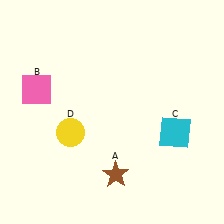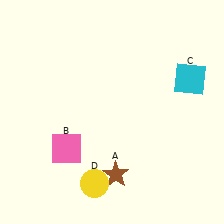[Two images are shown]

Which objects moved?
The objects that moved are: the pink square (B), the cyan square (C), the yellow circle (D).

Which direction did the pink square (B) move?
The pink square (B) moved down.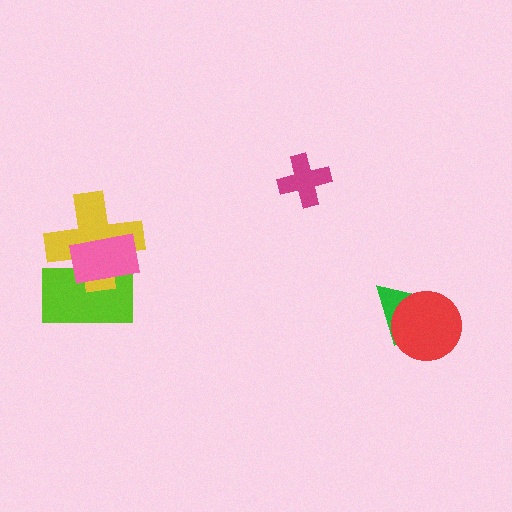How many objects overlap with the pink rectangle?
2 objects overlap with the pink rectangle.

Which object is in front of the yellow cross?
The pink rectangle is in front of the yellow cross.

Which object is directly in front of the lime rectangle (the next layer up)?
The yellow cross is directly in front of the lime rectangle.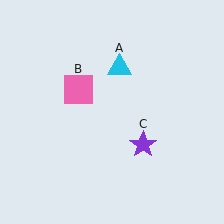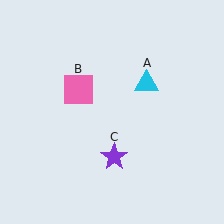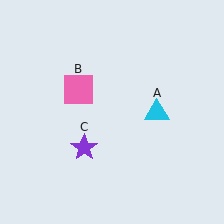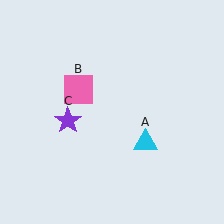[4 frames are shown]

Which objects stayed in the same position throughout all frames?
Pink square (object B) remained stationary.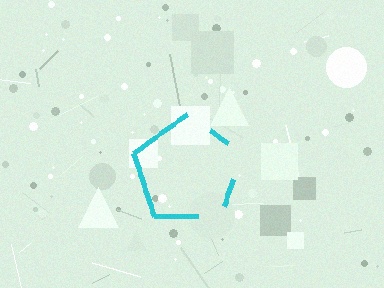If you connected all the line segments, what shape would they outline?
They would outline a pentagon.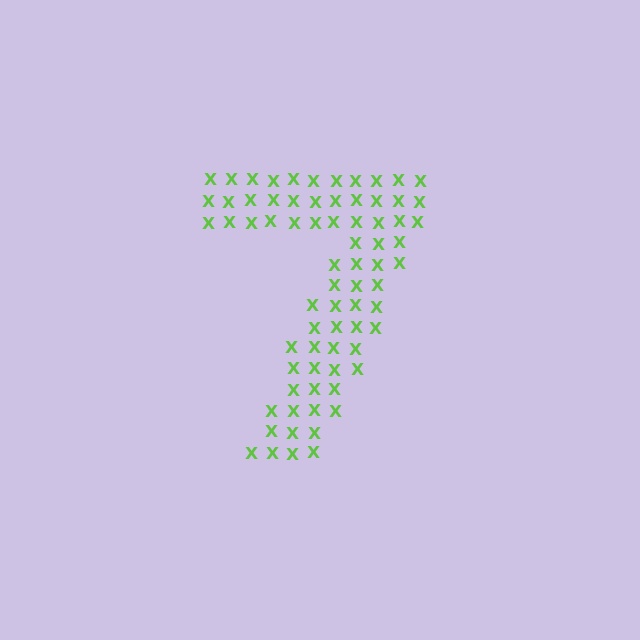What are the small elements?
The small elements are letter X's.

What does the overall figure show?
The overall figure shows the digit 7.